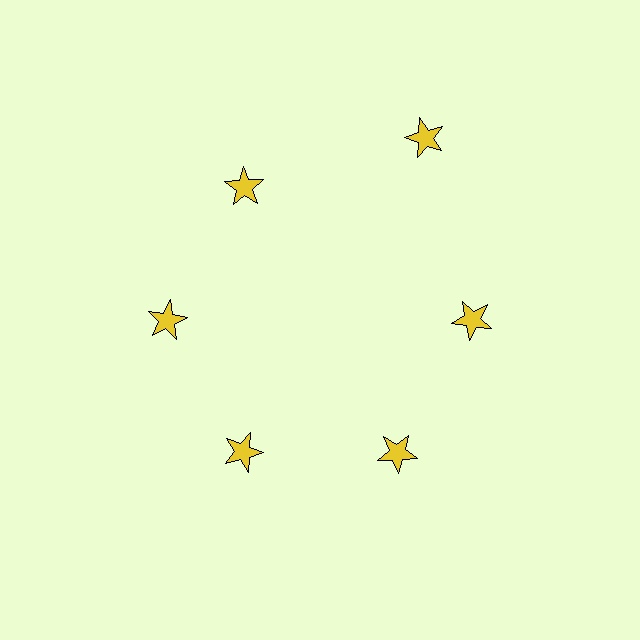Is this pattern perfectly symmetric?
No. The 6 yellow stars are arranged in a ring, but one element near the 1 o'clock position is pushed outward from the center, breaking the 6-fold rotational symmetry.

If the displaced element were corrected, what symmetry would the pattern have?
It would have 6-fold rotational symmetry — the pattern would map onto itself every 60 degrees.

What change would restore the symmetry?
The symmetry would be restored by moving it inward, back onto the ring so that all 6 stars sit at equal angles and equal distance from the center.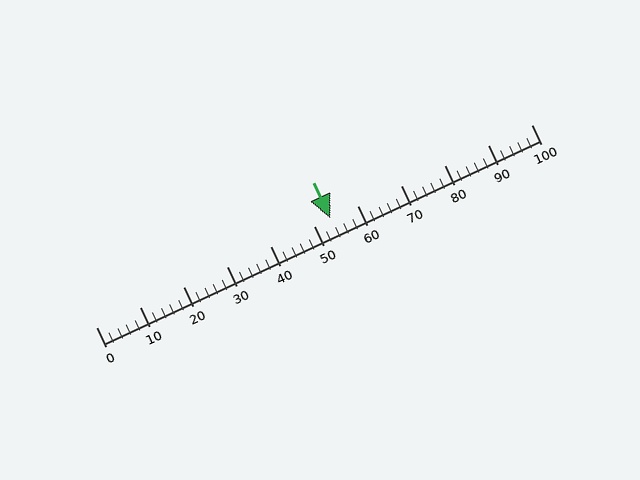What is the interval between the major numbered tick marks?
The major tick marks are spaced 10 units apart.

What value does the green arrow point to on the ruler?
The green arrow points to approximately 54.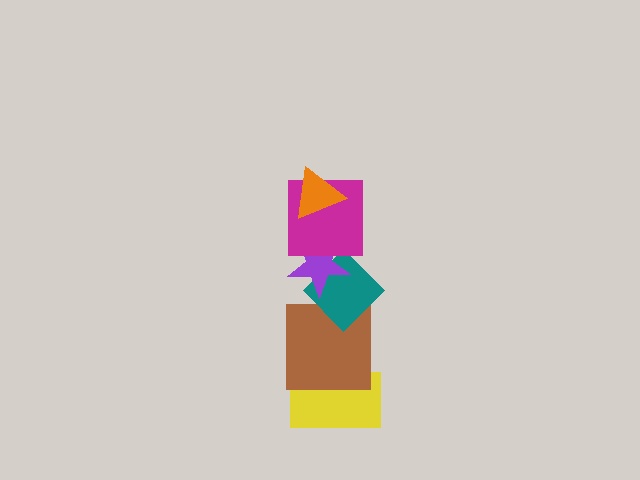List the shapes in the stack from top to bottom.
From top to bottom: the orange triangle, the magenta square, the purple star, the teal diamond, the brown square, the yellow rectangle.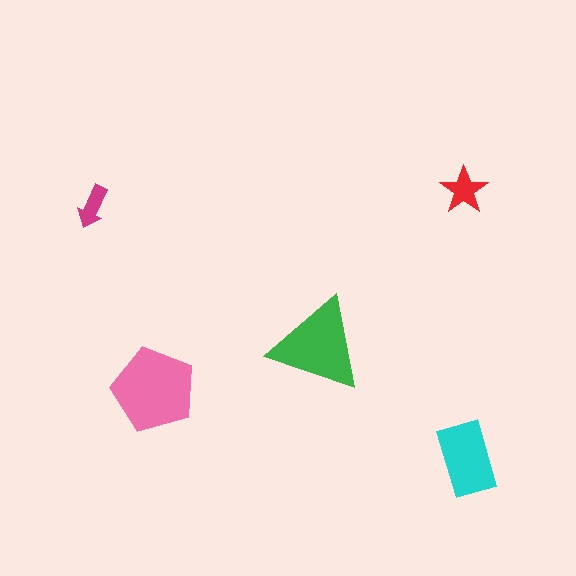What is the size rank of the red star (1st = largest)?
4th.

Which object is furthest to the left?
The magenta arrow is leftmost.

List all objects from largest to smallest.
The pink pentagon, the green triangle, the cyan rectangle, the red star, the magenta arrow.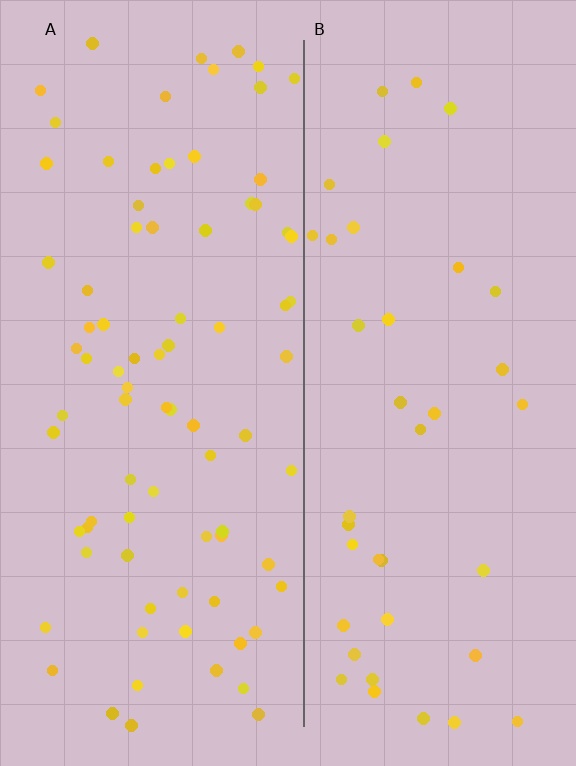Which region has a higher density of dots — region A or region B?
A (the left).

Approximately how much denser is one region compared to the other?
Approximately 2.0× — region A over region B.